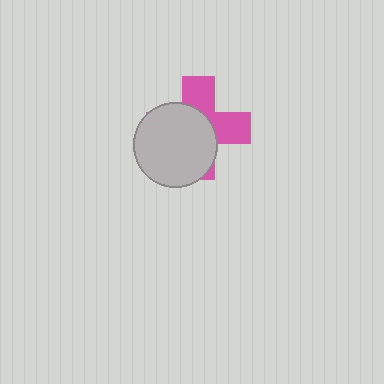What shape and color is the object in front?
The object in front is a light gray circle.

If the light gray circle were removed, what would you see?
You would see the complete pink cross.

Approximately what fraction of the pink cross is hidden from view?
Roughly 58% of the pink cross is hidden behind the light gray circle.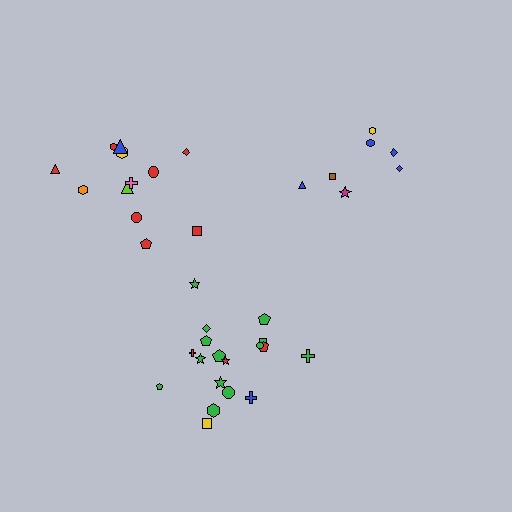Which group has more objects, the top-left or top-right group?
The top-left group.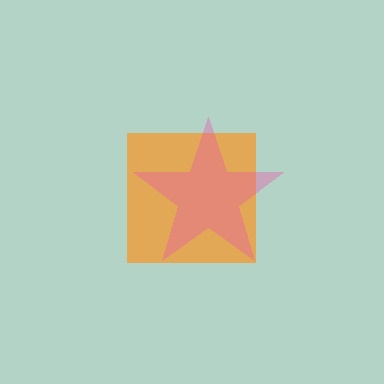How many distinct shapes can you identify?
There are 2 distinct shapes: an orange square, a pink star.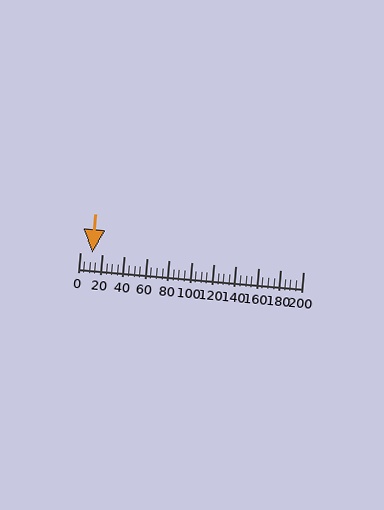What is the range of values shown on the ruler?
The ruler shows values from 0 to 200.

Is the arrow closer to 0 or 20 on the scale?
The arrow is closer to 20.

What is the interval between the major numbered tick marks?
The major tick marks are spaced 20 units apart.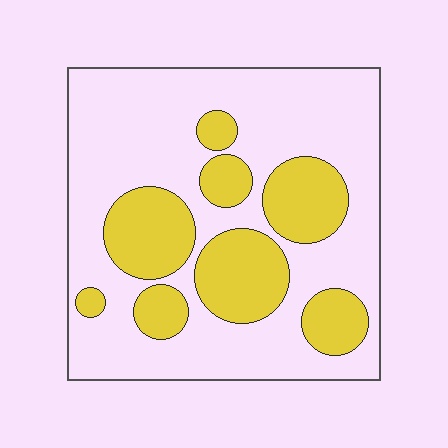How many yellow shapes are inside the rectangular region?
8.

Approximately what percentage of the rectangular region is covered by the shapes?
Approximately 30%.